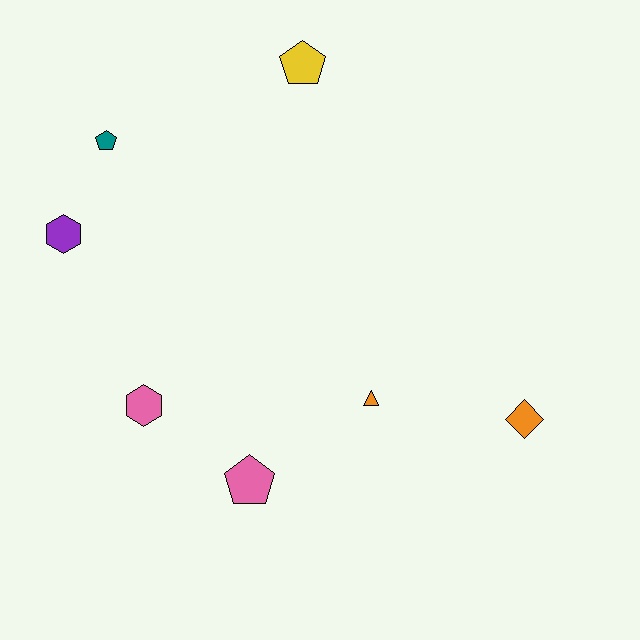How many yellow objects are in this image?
There is 1 yellow object.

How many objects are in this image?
There are 7 objects.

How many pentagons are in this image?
There are 3 pentagons.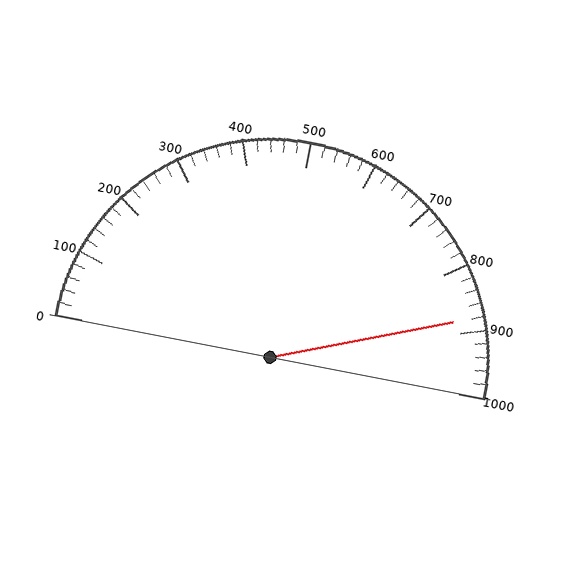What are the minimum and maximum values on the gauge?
The gauge ranges from 0 to 1000.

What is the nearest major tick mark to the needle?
The nearest major tick mark is 900.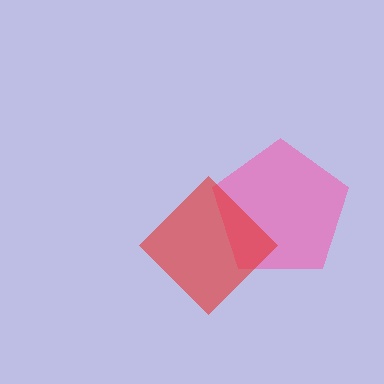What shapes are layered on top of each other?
The layered shapes are: a pink pentagon, a red diamond.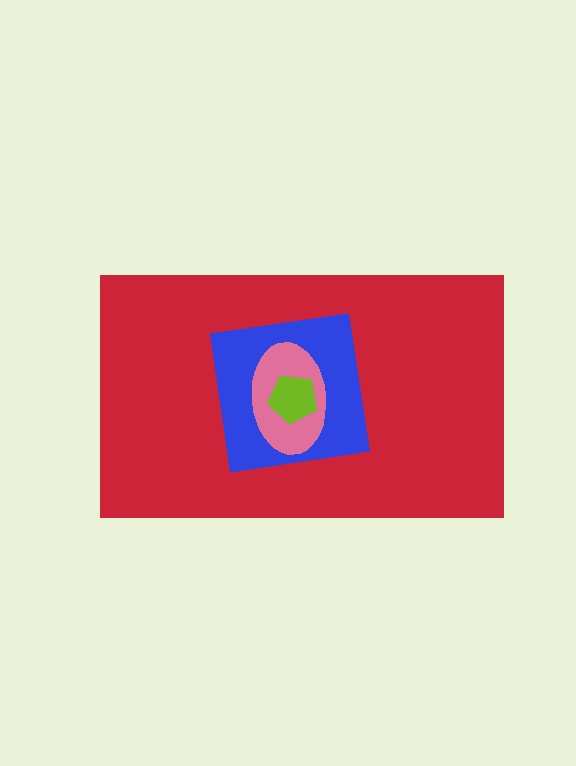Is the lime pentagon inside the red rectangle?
Yes.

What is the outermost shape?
The red rectangle.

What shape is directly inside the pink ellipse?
The lime pentagon.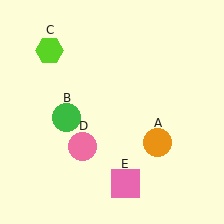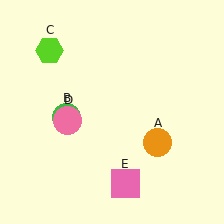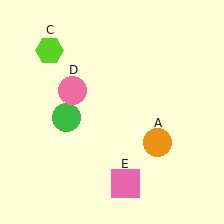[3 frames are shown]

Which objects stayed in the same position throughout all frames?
Orange circle (object A) and green circle (object B) and lime hexagon (object C) and pink square (object E) remained stationary.